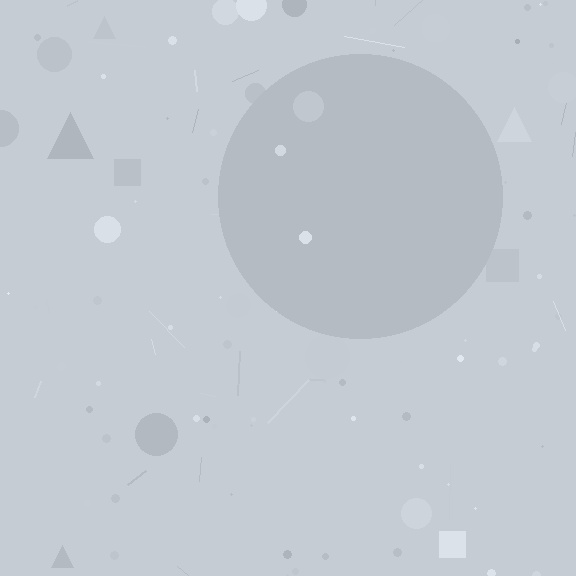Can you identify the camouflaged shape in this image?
The camouflaged shape is a circle.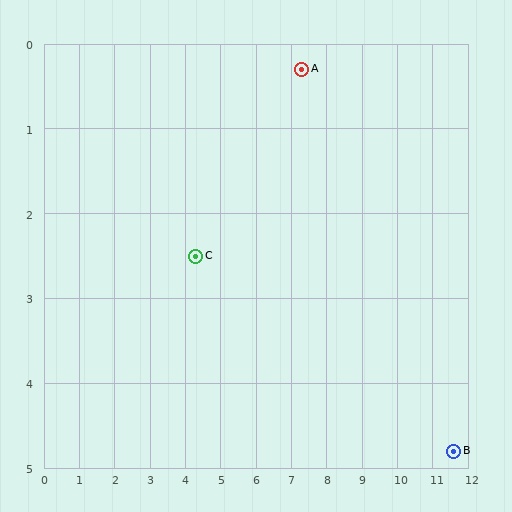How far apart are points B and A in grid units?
Points B and A are about 6.2 grid units apart.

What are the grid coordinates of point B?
Point B is at approximately (11.6, 4.8).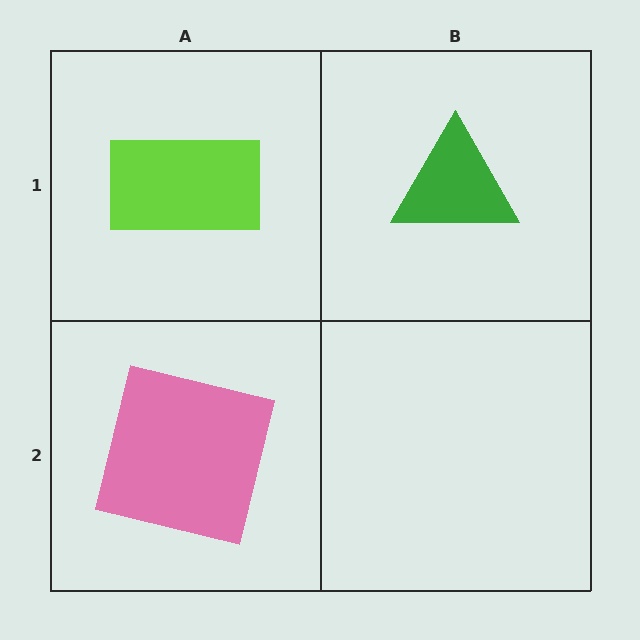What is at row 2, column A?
A pink square.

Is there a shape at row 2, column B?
No, that cell is empty.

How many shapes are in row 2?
1 shape.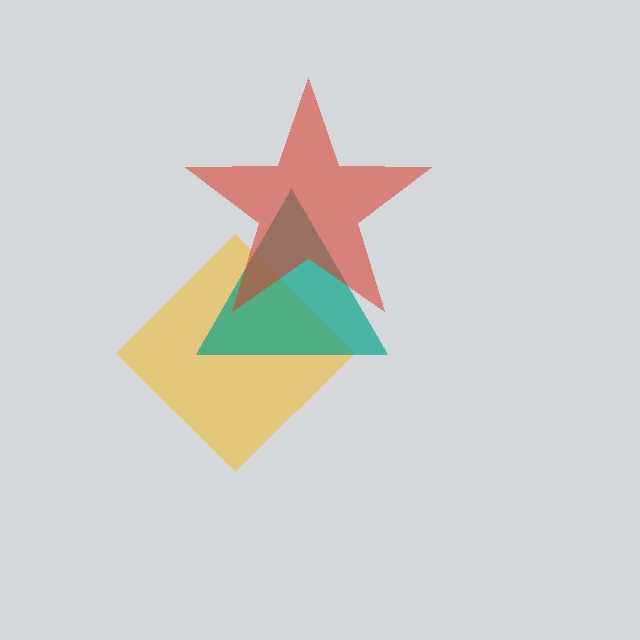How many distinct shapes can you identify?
There are 3 distinct shapes: a yellow diamond, a teal triangle, a red star.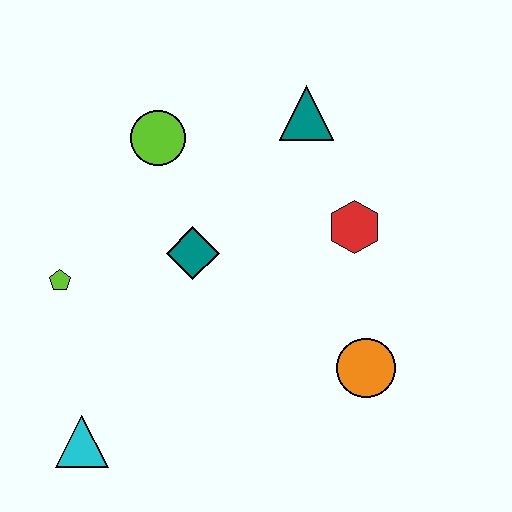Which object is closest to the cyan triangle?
The lime pentagon is closest to the cyan triangle.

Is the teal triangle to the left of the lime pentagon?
No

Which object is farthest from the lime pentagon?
The orange circle is farthest from the lime pentagon.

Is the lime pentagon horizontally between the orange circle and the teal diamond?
No